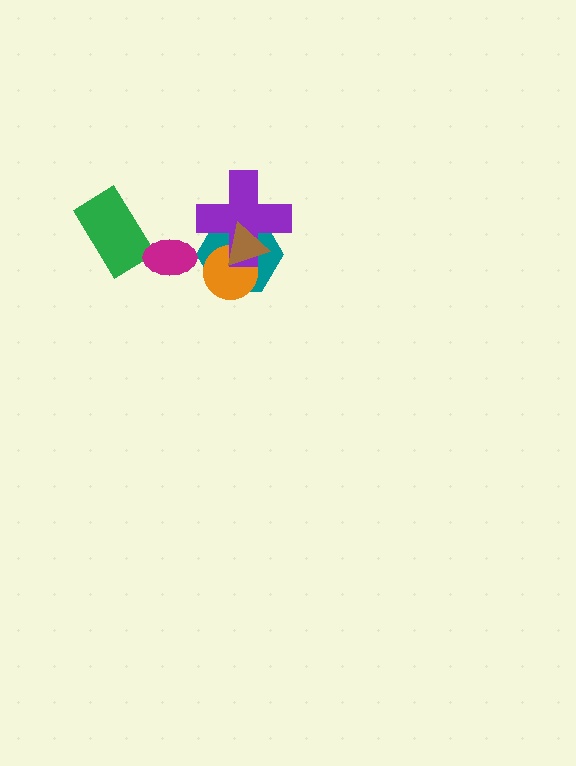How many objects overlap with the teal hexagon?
3 objects overlap with the teal hexagon.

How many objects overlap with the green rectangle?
0 objects overlap with the green rectangle.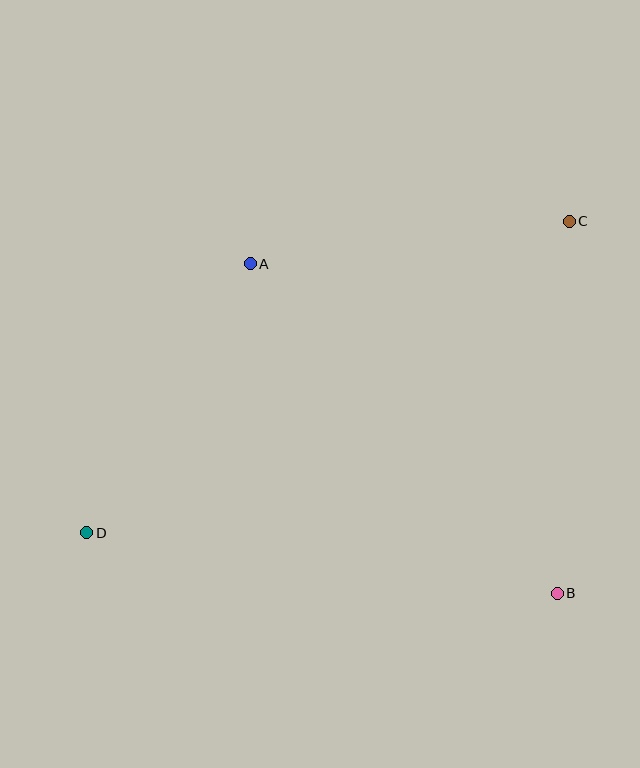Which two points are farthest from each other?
Points C and D are farthest from each other.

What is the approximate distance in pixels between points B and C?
The distance between B and C is approximately 372 pixels.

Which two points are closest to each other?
Points A and D are closest to each other.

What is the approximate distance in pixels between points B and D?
The distance between B and D is approximately 475 pixels.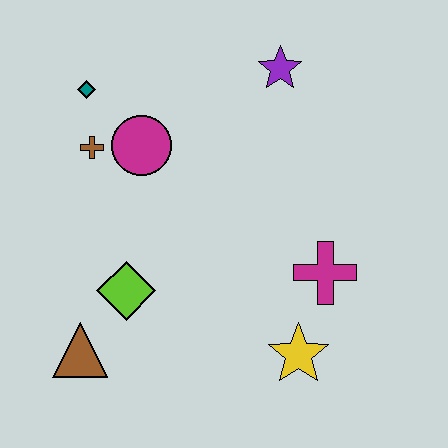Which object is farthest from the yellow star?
The teal diamond is farthest from the yellow star.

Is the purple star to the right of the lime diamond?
Yes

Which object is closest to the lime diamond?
The brown triangle is closest to the lime diamond.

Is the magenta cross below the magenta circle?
Yes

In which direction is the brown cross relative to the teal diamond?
The brown cross is below the teal diamond.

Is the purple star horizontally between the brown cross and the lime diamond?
No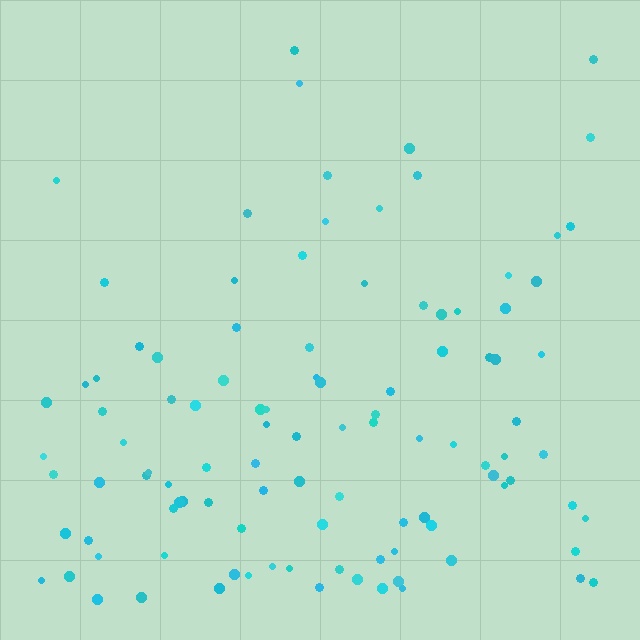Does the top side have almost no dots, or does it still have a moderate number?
Still a moderate number, just noticeably fewer than the bottom.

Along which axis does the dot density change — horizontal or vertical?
Vertical.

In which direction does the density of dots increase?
From top to bottom, with the bottom side densest.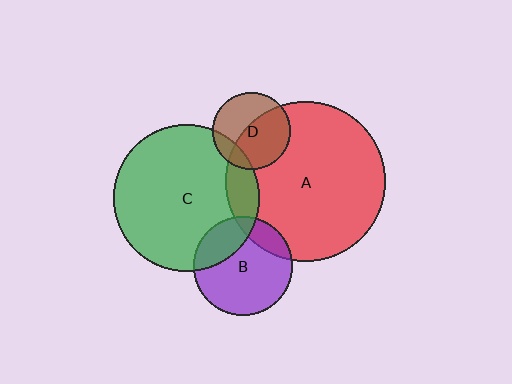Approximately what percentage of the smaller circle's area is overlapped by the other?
Approximately 15%.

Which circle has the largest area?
Circle A (red).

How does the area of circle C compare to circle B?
Approximately 2.2 times.